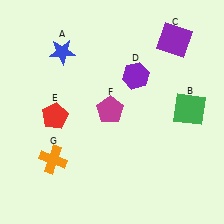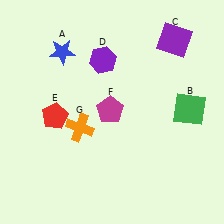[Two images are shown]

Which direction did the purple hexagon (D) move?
The purple hexagon (D) moved left.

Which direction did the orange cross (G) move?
The orange cross (G) moved up.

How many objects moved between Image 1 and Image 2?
2 objects moved between the two images.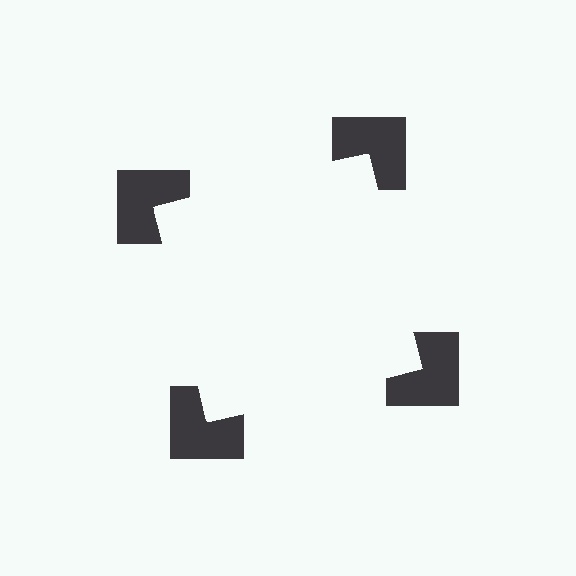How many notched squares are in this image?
There are 4 — one at each vertex of the illusory square.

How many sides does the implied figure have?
4 sides.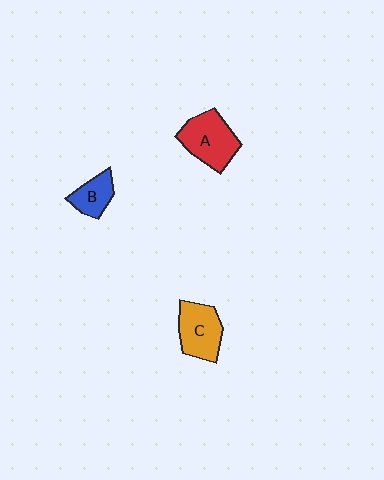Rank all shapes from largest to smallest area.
From largest to smallest: A (red), C (orange), B (blue).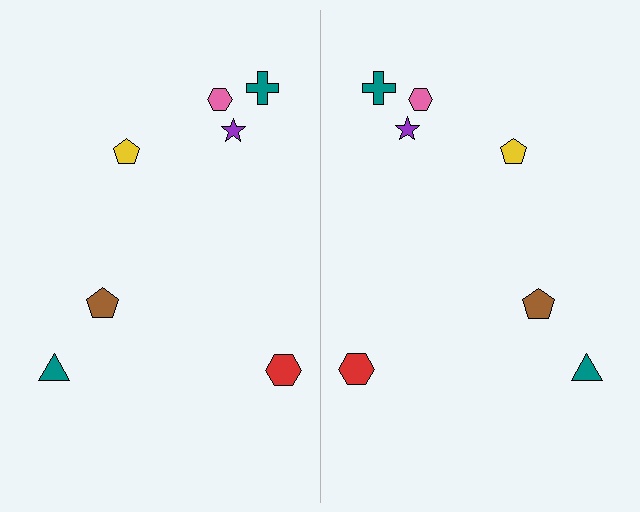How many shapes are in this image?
There are 14 shapes in this image.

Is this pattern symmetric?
Yes, this pattern has bilateral (reflection) symmetry.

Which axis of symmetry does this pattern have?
The pattern has a vertical axis of symmetry running through the center of the image.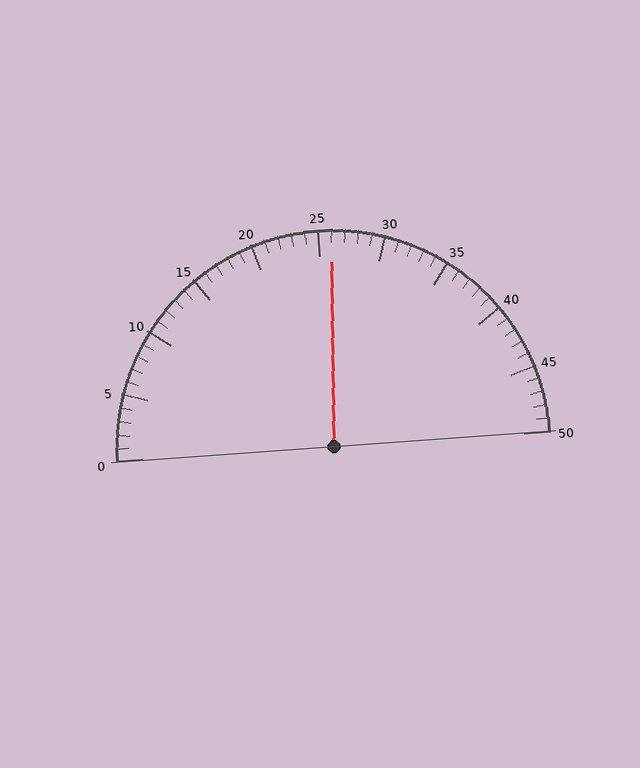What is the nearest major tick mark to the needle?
The nearest major tick mark is 25.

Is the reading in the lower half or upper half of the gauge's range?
The reading is in the upper half of the range (0 to 50).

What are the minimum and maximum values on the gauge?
The gauge ranges from 0 to 50.